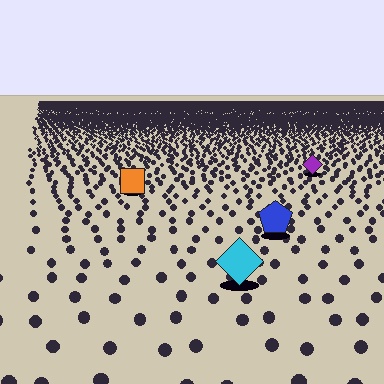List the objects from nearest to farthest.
From nearest to farthest: the cyan diamond, the blue pentagon, the orange square, the purple diamond.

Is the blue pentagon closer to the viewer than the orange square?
Yes. The blue pentagon is closer — you can tell from the texture gradient: the ground texture is coarser near it.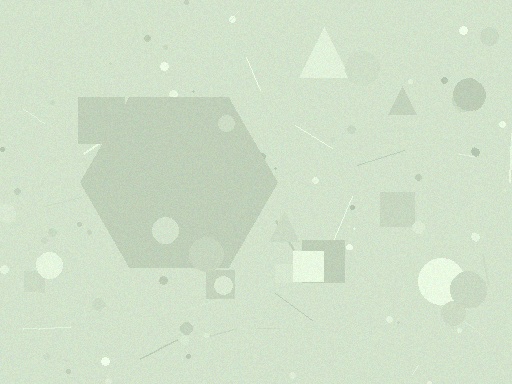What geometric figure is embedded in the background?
A hexagon is embedded in the background.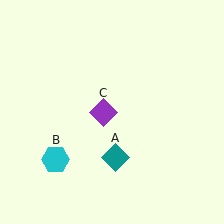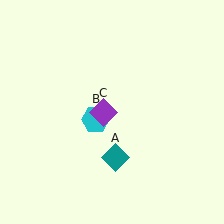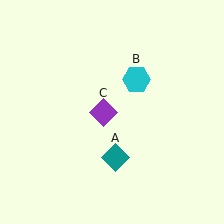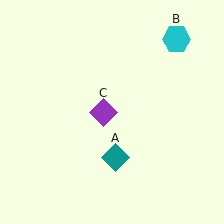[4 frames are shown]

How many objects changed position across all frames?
1 object changed position: cyan hexagon (object B).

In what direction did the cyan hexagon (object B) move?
The cyan hexagon (object B) moved up and to the right.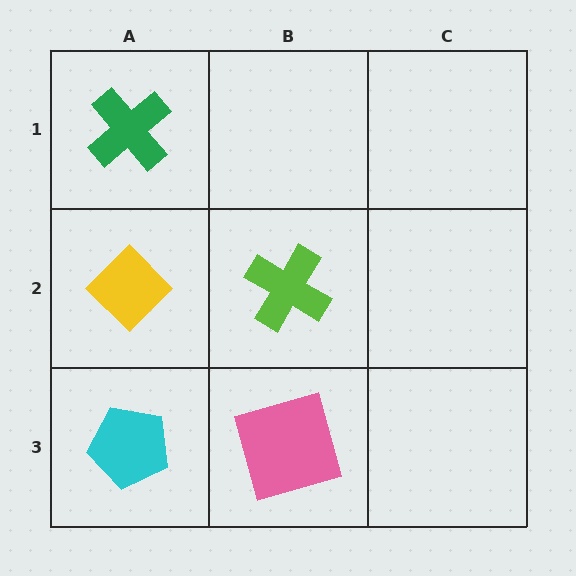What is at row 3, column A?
A cyan pentagon.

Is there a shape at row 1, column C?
No, that cell is empty.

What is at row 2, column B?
A lime cross.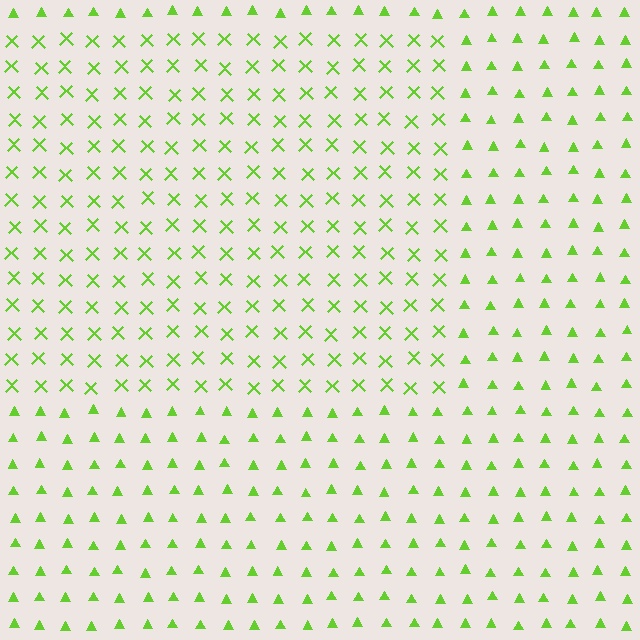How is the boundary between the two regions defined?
The boundary is defined by a change in element shape: X marks inside vs. triangles outside. All elements share the same color and spacing.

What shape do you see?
I see a rectangle.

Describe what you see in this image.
The image is filled with small lime elements arranged in a uniform grid. A rectangle-shaped region contains X marks, while the surrounding area contains triangles. The boundary is defined purely by the change in element shape.